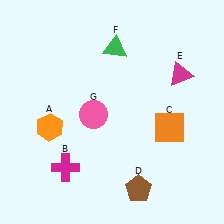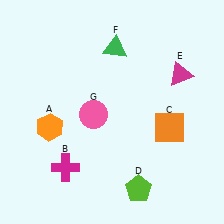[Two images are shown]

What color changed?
The pentagon (D) changed from brown in Image 1 to lime in Image 2.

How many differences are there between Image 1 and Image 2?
There is 1 difference between the two images.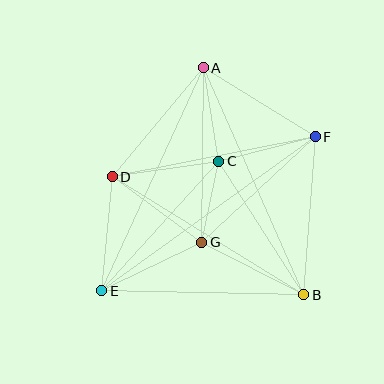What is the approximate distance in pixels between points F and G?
The distance between F and G is approximately 155 pixels.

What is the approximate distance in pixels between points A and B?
The distance between A and B is approximately 248 pixels.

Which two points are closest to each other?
Points C and G are closest to each other.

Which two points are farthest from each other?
Points E and F are farthest from each other.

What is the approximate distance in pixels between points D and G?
The distance between D and G is approximately 111 pixels.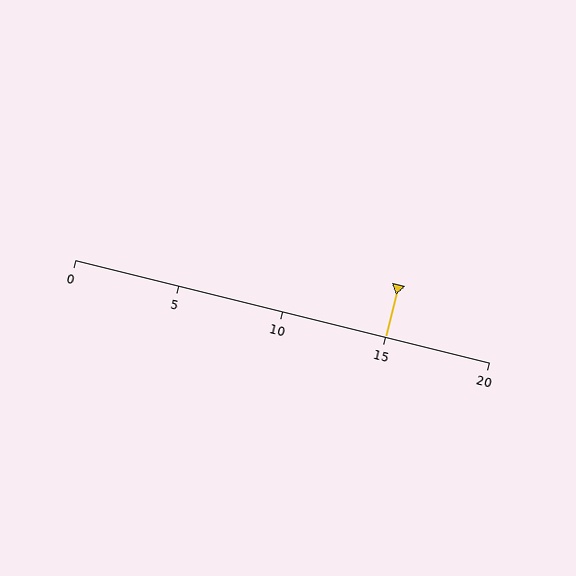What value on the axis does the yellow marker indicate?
The marker indicates approximately 15.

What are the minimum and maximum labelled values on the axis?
The axis runs from 0 to 20.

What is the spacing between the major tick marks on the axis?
The major ticks are spaced 5 apart.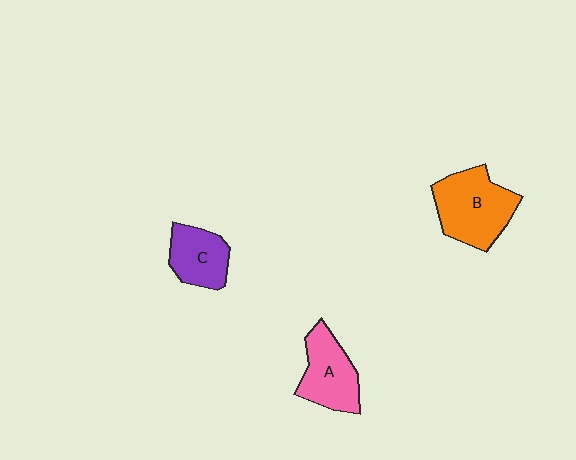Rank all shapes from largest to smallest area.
From largest to smallest: B (orange), A (pink), C (purple).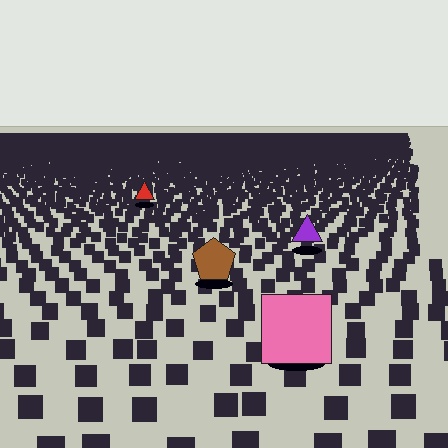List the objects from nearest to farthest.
From nearest to farthest: the pink square, the brown pentagon, the purple triangle, the red triangle.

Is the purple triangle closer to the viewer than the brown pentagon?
No. The brown pentagon is closer — you can tell from the texture gradient: the ground texture is coarser near it.